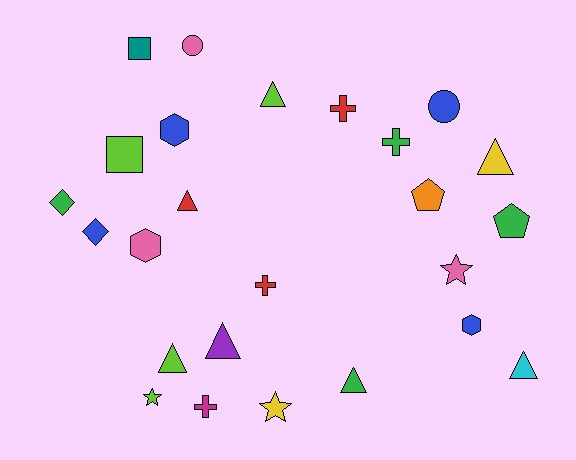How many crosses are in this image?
There are 4 crosses.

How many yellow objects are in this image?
There are 2 yellow objects.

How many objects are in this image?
There are 25 objects.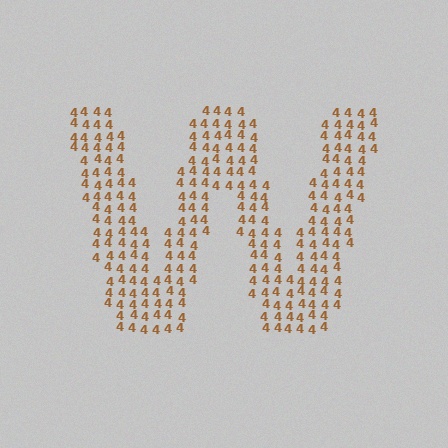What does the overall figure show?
The overall figure shows the letter W.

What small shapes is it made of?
It is made of small digit 4's.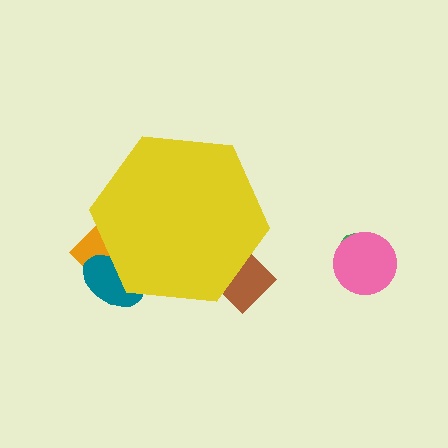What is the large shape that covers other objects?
A yellow hexagon.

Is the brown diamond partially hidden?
Yes, the brown diamond is partially hidden behind the yellow hexagon.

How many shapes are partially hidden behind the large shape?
3 shapes are partially hidden.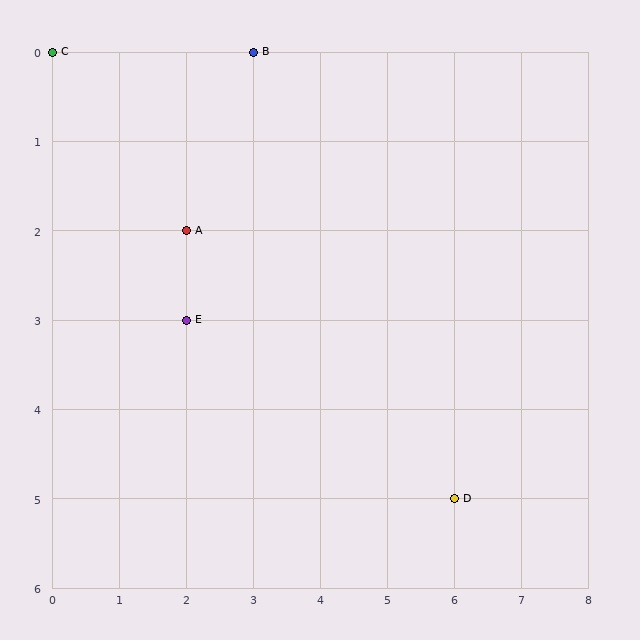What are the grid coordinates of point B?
Point B is at grid coordinates (3, 0).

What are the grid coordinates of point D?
Point D is at grid coordinates (6, 5).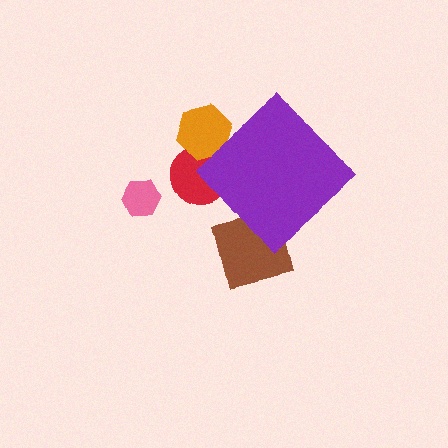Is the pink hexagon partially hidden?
No, the pink hexagon is fully visible.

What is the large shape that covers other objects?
A purple diamond.